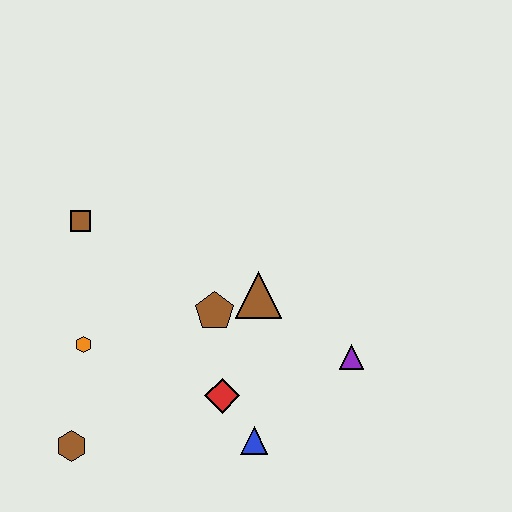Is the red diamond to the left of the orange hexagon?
No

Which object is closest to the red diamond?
The blue triangle is closest to the red diamond.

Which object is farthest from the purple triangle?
The brown square is farthest from the purple triangle.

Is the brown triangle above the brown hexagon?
Yes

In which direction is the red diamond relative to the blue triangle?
The red diamond is above the blue triangle.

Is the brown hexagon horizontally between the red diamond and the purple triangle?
No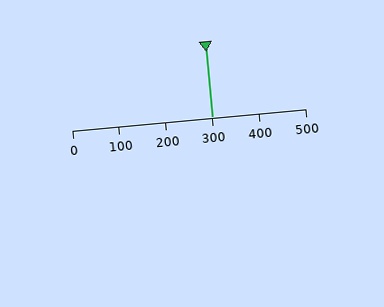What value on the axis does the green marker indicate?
The marker indicates approximately 300.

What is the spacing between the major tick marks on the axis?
The major ticks are spaced 100 apart.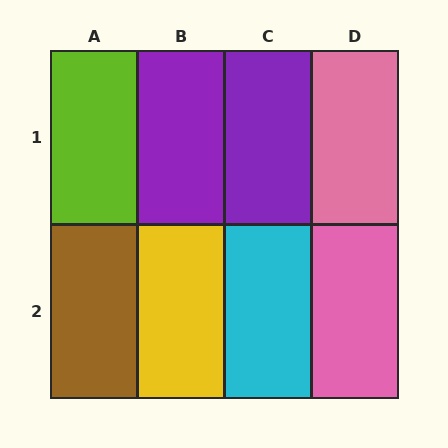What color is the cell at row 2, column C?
Cyan.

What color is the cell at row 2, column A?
Brown.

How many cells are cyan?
1 cell is cyan.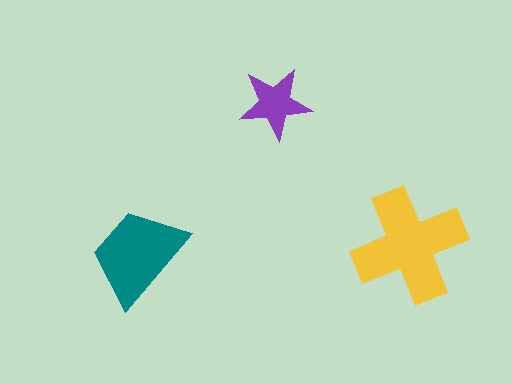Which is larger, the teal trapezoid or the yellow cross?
The yellow cross.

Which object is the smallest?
The purple star.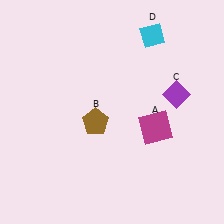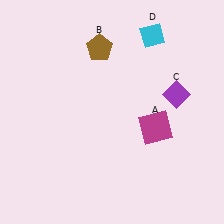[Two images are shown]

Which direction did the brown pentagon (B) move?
The brown pentagon (B) moved up.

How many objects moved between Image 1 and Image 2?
1 object moved between the two images.